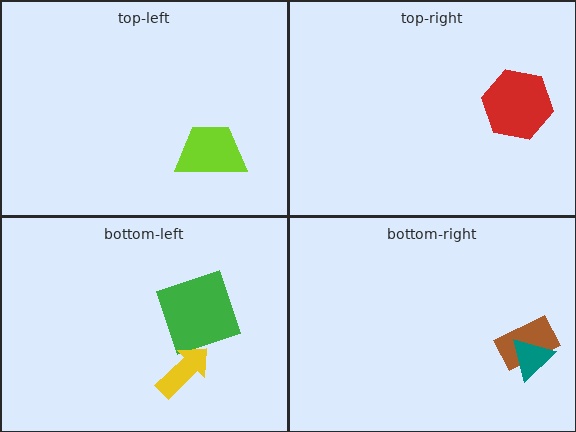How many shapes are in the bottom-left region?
2.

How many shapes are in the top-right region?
1.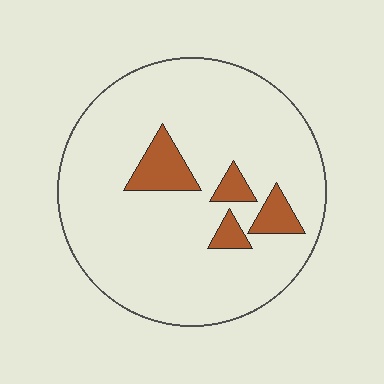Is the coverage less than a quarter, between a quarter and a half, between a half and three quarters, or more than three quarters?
Less than a quarter.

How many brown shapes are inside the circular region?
4.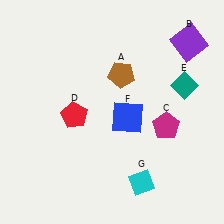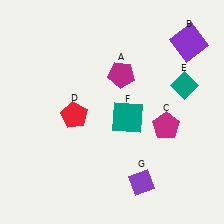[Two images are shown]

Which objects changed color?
A changed from brown to magenta. F changed from blue to teal. G changed from cyan to purple.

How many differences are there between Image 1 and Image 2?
There are 3 differences between the two images.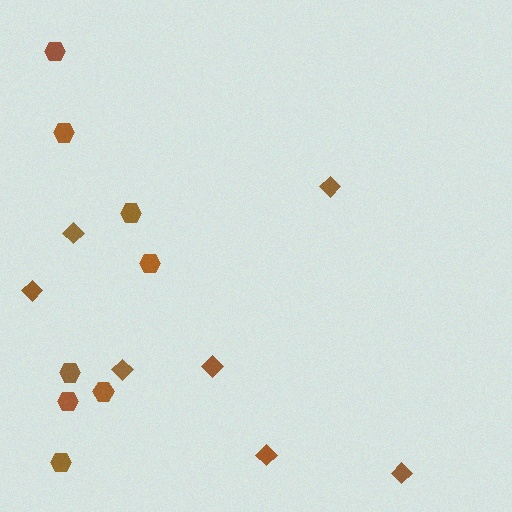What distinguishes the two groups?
There are 2 groups: one group of diamonds (7) and one group of hexagons (8).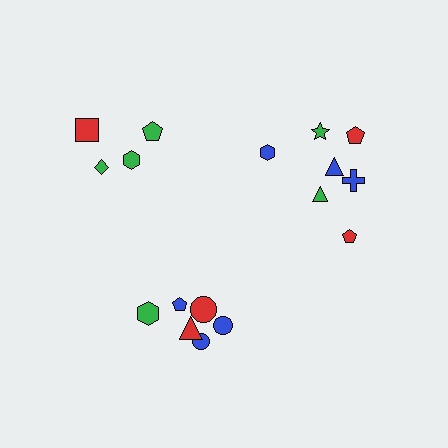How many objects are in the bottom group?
There are 6 objects.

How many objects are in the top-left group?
There are 4 objects.